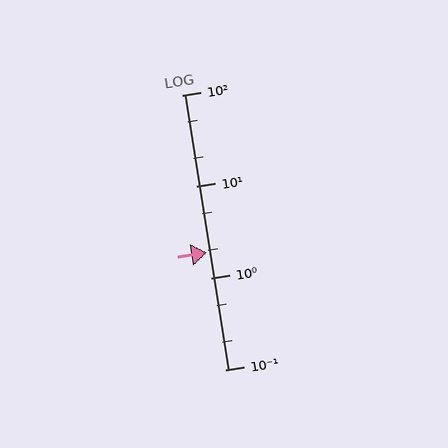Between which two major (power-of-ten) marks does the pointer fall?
The pointer is between 1 and 10.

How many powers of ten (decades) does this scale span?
The scale spans 3 decades, from 0.1 to 100.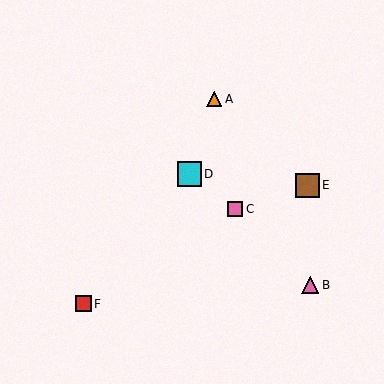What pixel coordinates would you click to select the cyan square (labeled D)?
Click at (189, 174) to select the cyan square D.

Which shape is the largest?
The cyan square (labeled D) is the largest.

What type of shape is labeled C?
Shape C is a pink square.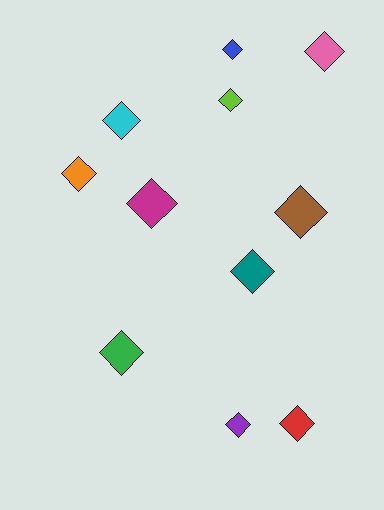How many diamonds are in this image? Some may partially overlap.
There are 11 diamonds.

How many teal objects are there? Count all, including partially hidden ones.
There is 1 teal object.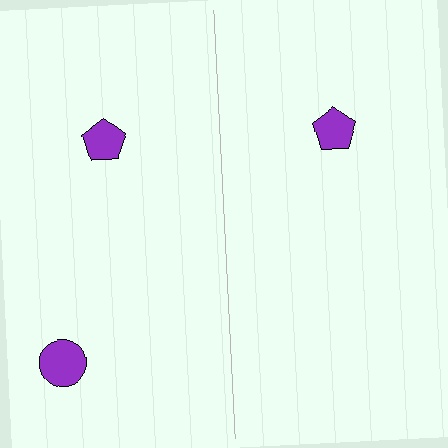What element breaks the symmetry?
A purple circle is missing from the right side.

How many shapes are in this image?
There are 3 shapes in this image.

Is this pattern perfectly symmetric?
No, the pattern is not perfectly symmetric. A purple circle is missing from the right side.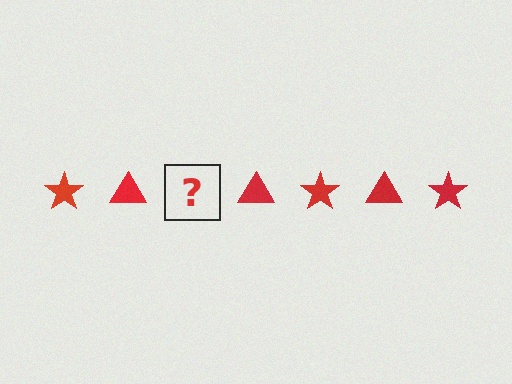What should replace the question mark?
The question mark should be replaced with a red star.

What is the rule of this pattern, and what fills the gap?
The rule is that the pattern cycles through star, triangle shapes in red. The gap should be filled with a red star.